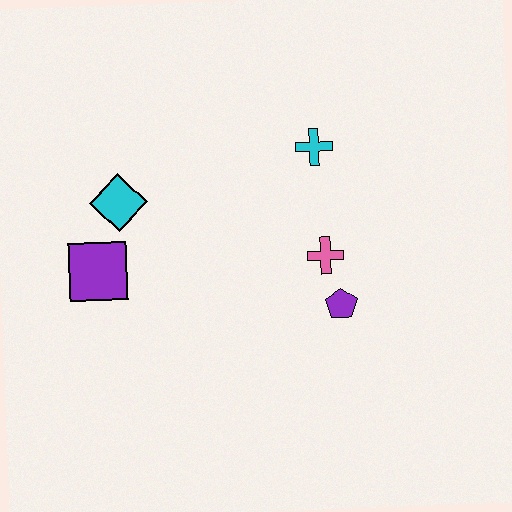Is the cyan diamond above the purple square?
Yes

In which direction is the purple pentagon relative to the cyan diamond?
The purple pentagon is to the right of the cyan diamond.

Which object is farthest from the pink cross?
The purple square is farthest from the pink cross.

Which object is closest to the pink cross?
The purple pentagon is closest to the pink cross.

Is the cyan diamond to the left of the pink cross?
Yes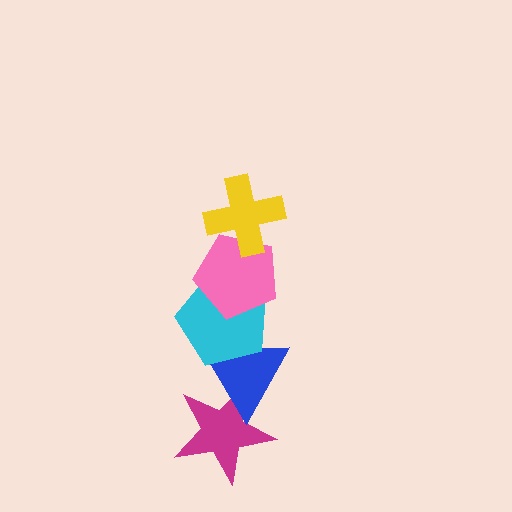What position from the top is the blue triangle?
The blue triangle is 4th from the top.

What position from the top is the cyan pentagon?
The cyan pentagon is 3rd from the top.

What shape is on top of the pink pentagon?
The yellow cross is on top of the pink pentagon.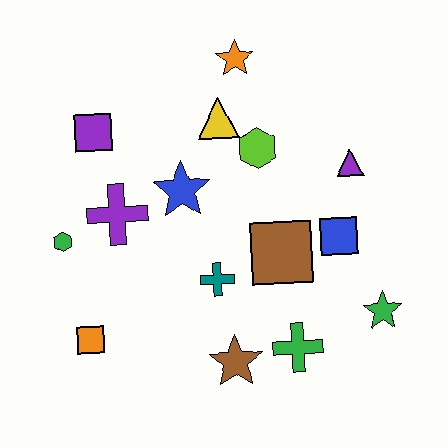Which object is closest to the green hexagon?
The purple cross is closest to the green hexagon.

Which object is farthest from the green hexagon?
The green star is farthest from the green hexagon.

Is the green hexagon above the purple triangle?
No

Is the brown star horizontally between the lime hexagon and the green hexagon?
Yes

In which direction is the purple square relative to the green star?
The purple square is to the left of the green star.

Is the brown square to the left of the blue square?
Yes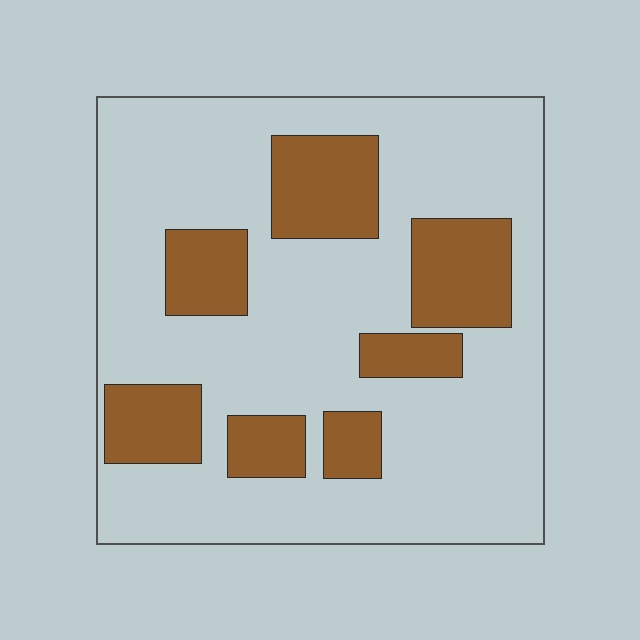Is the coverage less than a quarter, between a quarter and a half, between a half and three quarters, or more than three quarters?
Between a quarter and a half.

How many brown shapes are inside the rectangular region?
7.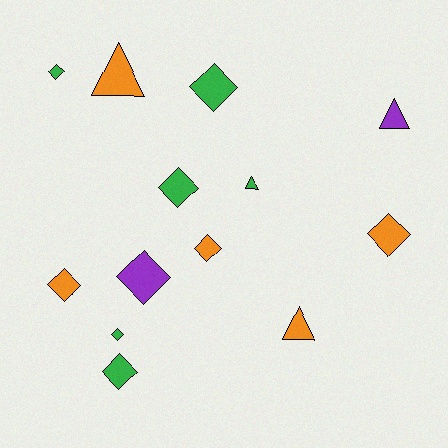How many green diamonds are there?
There are 5 green diamonds.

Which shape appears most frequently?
Diamond, with 9 objects.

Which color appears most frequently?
Green, with 6 objects.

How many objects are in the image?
There are 13 objects.